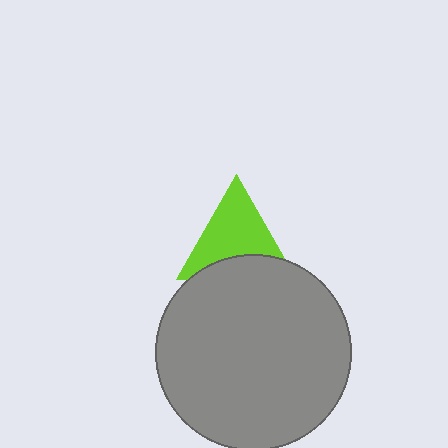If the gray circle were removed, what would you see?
You would see the complete lime triangle.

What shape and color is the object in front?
The object in front is a gray circle.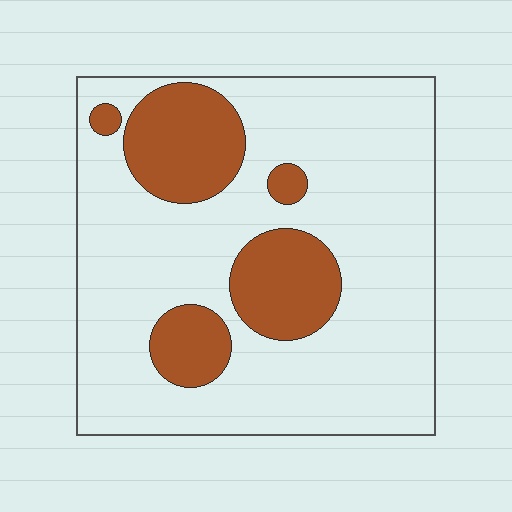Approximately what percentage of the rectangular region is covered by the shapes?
Approximately 25%.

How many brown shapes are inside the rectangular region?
5.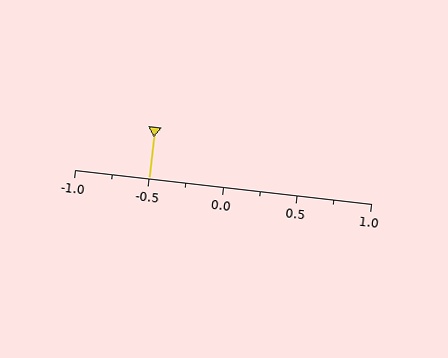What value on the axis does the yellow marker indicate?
The marker indicates approximately -0.5.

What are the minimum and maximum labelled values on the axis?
The axis runs from -1.0 to 1.0.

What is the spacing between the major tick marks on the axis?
The major ticks are spaced 0.5 apart.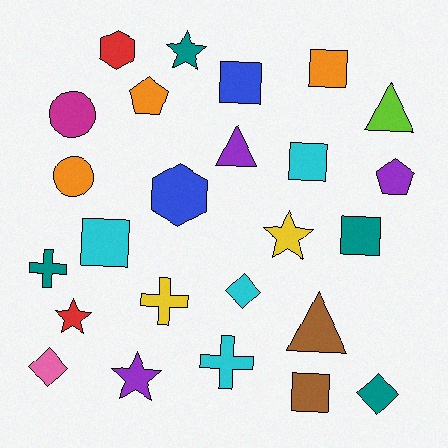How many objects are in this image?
There are 25 objects.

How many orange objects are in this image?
There are 3 orange objects.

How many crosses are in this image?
There are 3 crosses.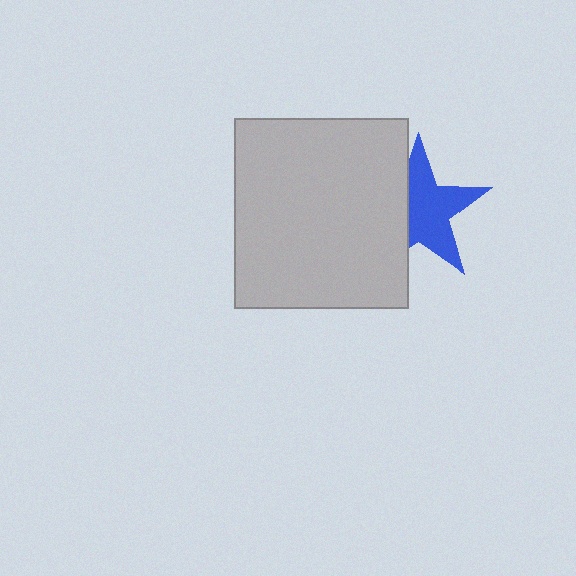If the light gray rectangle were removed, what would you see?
You would see the complete blue star.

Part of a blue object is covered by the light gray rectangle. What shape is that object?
It is a star.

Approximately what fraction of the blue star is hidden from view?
Roughly 38% of the blue star is hidden behind the light gray rectangle.